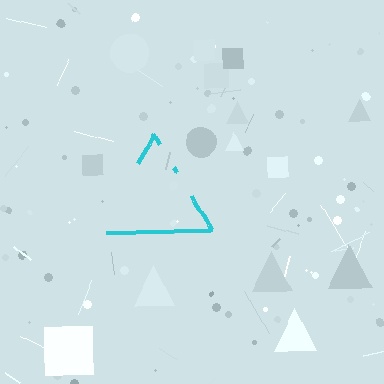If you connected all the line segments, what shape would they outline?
They would outline a triangle.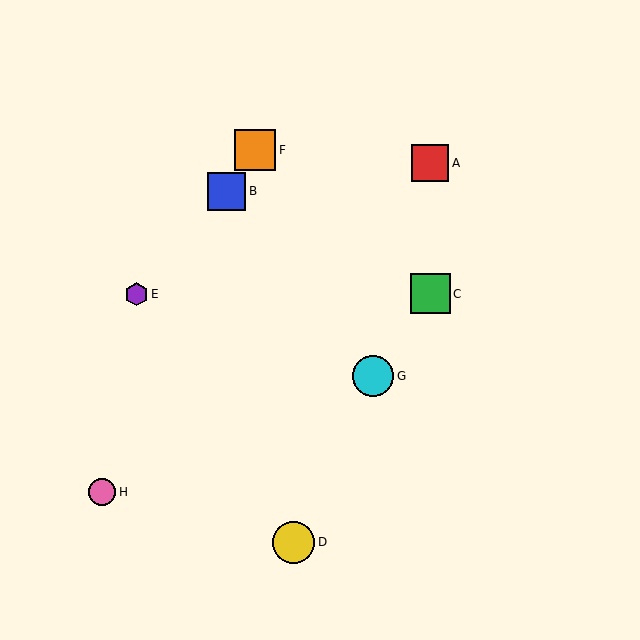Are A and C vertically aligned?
Yes, both are at x≈430.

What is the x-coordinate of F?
Object F is at x≈255.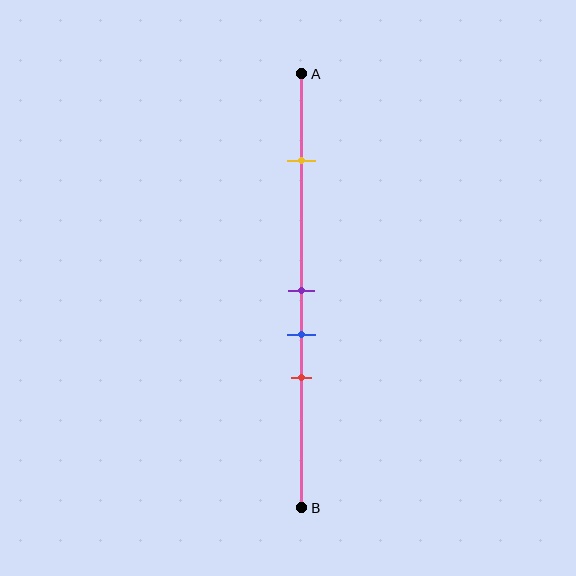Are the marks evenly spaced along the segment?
No, the marks are not evenly spaced.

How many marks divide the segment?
There are 4 marks dividing the segment.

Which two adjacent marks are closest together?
The purple and blue marks are the closest adjacent pair.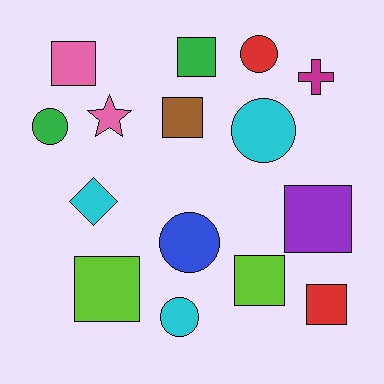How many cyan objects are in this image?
There are 3 cyan objects.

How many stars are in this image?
There is 1 star.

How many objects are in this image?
There are 15 objects.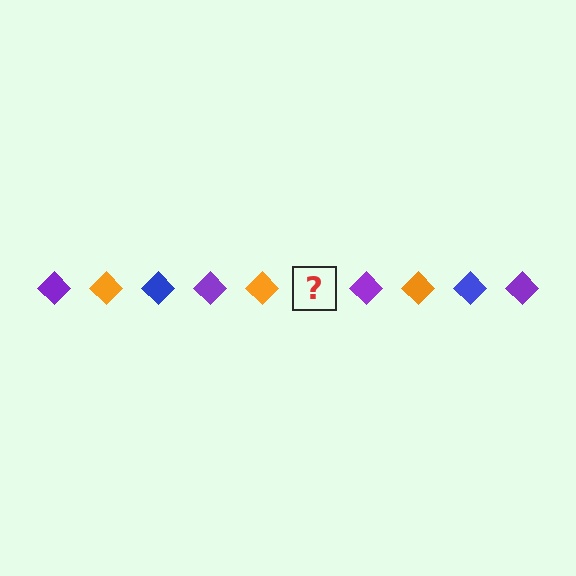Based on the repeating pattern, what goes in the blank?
The blank should be a blue diamond.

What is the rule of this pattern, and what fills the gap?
The rule is that the pattern cycles through purple, orange, blue diamonds. The gap should be filled with a blue diamond.